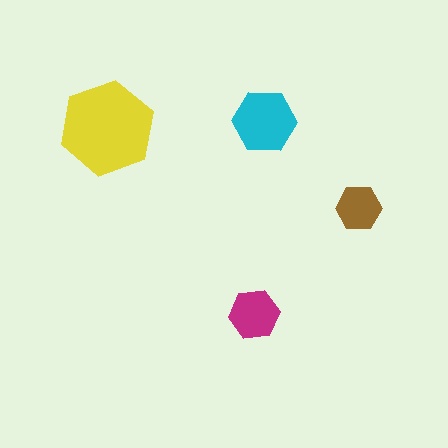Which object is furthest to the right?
The brown hexagon is rightmost.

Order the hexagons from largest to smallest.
the yellow one, the cyan one, the magenta one, the brown one.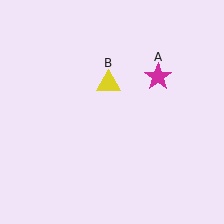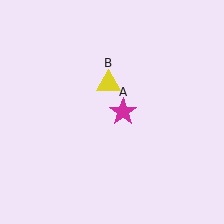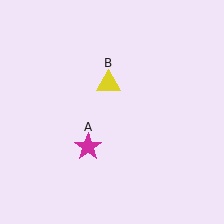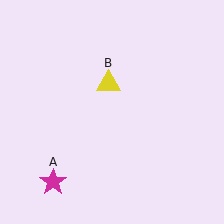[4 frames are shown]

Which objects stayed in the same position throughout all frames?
Yellow triangle (object B) remained stationary.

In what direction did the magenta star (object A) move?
The magenta star (object A) moved down and to the left.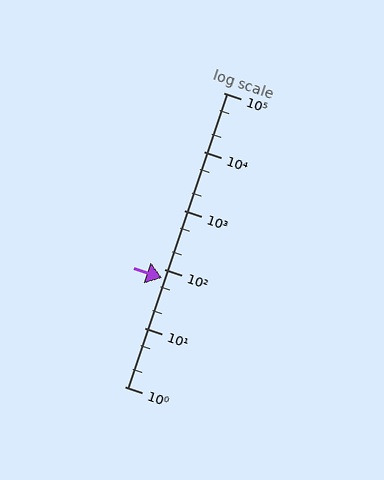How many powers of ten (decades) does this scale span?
The scale spans 5 decades, from 1 to 100000.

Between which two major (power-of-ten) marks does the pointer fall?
The pointer is between 10 and 100.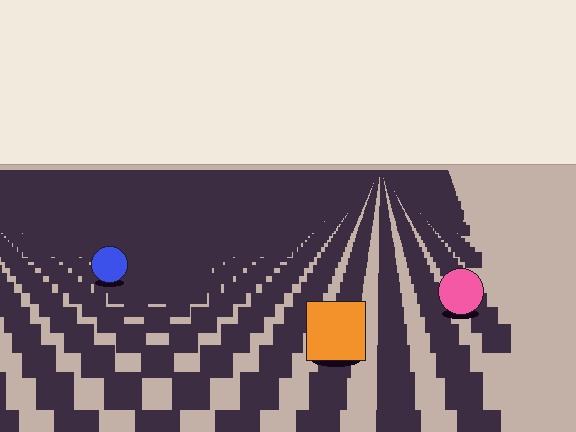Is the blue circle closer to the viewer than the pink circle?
No. The pink circle is closer — you can tell from the texture gradient: the ground texture is coarser near it.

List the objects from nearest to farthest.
From nearest to farthest: the orange square, the pink circle, the blue circle.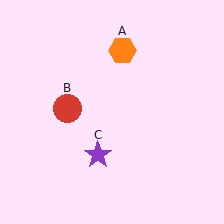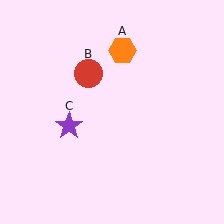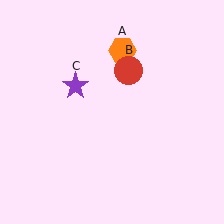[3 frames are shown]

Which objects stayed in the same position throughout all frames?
Orange hexagon (object A) remained stationary.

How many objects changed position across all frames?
2 objects changed position: red circle (object B), purple star (object C).